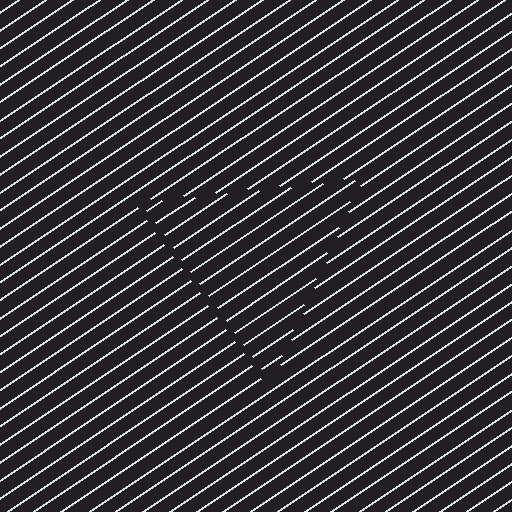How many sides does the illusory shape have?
3 sides — the line-ends trace a triangle.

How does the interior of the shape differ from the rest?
The interior of the shape contains the same grating, shifted by half a period — the contour is defined by the phase discontinuity where line-ends from the inner and outer gratings abut.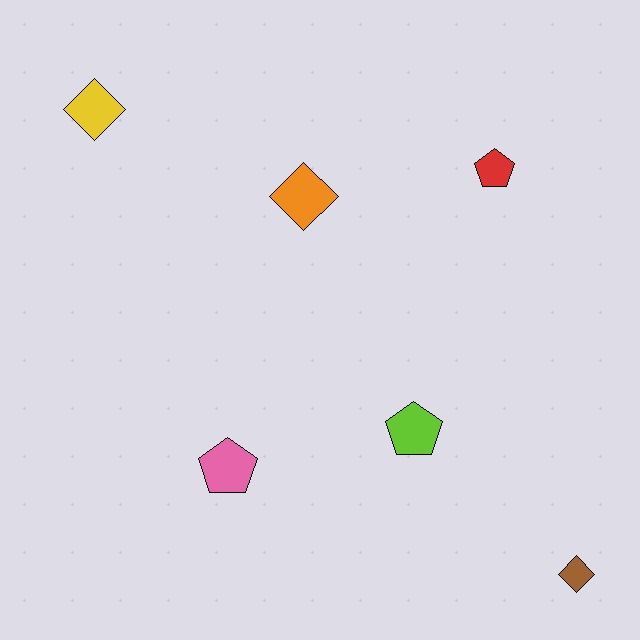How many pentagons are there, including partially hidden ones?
There are 3 pentagons.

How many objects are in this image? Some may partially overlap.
There are 6 objects.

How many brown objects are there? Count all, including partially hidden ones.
There is 1 brown object.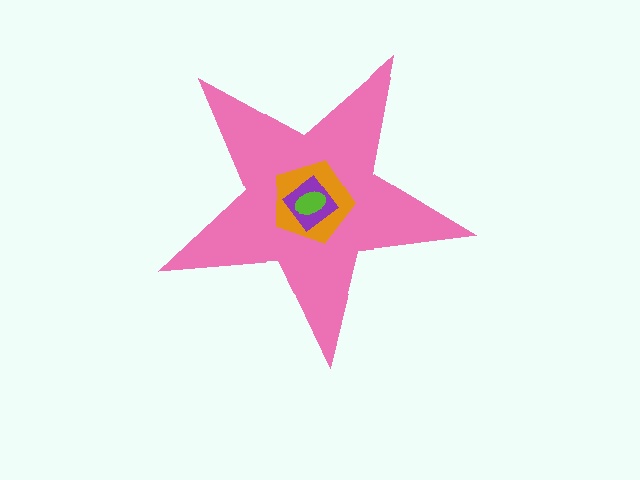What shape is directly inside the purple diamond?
The lime ellipse.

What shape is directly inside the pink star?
The orange pentagon.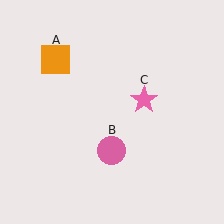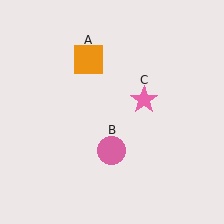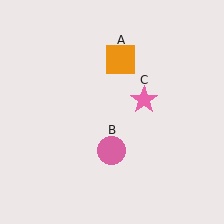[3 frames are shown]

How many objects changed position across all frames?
1 object changed position: orange square (object A).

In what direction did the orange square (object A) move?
The orange square (object A) moved right.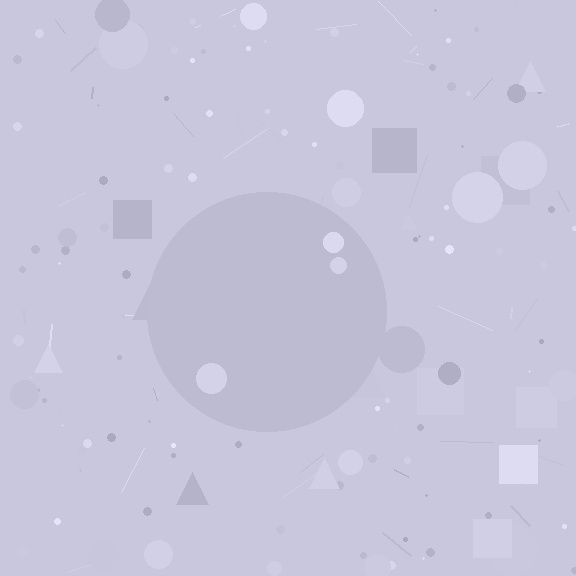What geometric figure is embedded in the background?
A circle is embedded in the background.